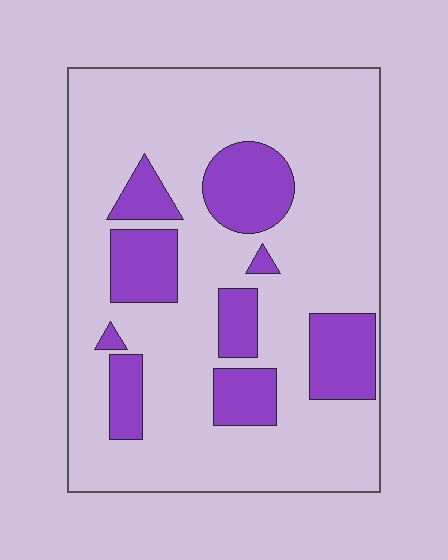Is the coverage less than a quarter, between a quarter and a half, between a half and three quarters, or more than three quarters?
Less than a quarter.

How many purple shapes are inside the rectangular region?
9.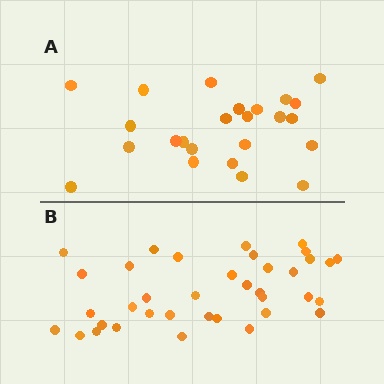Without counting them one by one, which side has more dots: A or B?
Region B (the bottom region) has more dots.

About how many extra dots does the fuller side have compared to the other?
Region B has approximately 15 more dots than region A.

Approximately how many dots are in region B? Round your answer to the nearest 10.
About 40 dots. (The exact count is 37, which rounds to 40.)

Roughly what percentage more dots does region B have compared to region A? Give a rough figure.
About 55% more.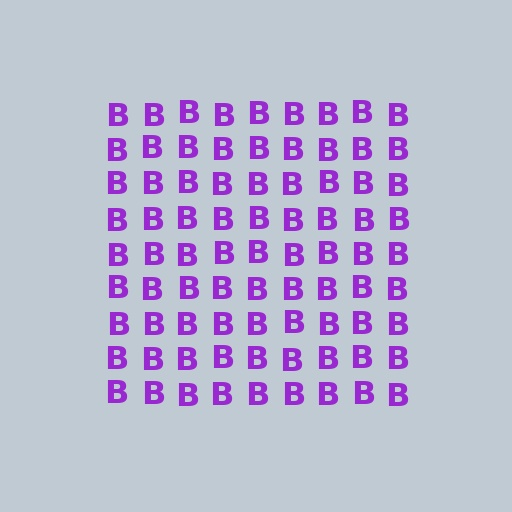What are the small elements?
The small elements are letter B's.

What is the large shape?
The large shape is a square.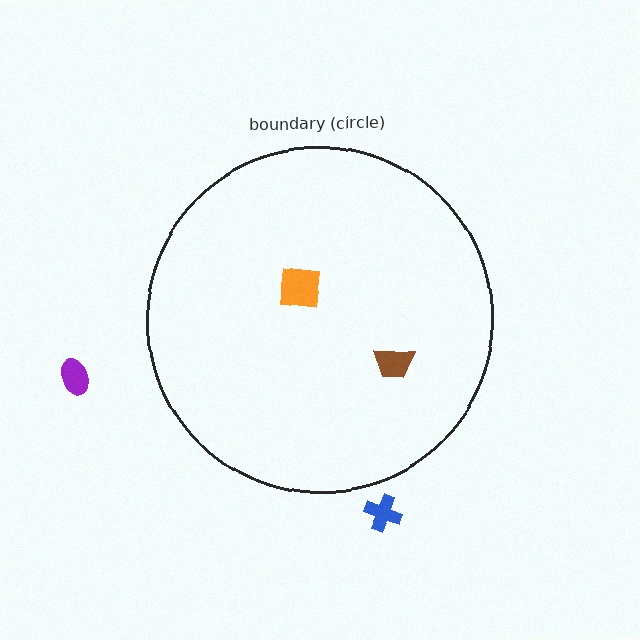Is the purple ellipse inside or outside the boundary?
Outside.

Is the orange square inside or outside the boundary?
Inside.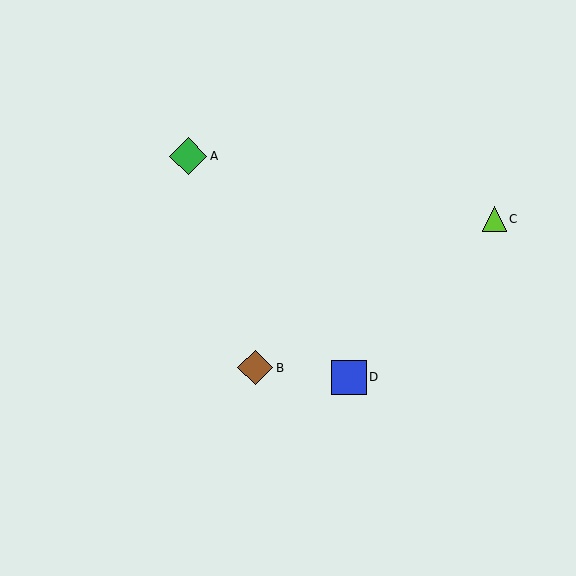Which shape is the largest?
The green diamond (labeled A) is the largest.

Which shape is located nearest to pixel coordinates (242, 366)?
The brown diamond (labeled B) at (255, 368) is nearest to that location.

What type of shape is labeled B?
Shape B is a brown diamond.